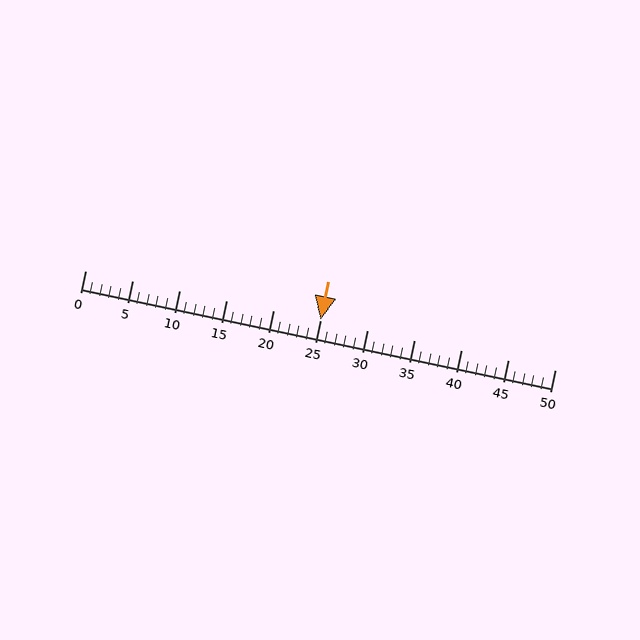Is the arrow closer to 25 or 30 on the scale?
The arrow is closer to 25.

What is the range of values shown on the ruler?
The ruler shows values from 0 to 50.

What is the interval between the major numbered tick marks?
The major tick marks are spaced 5 units apart.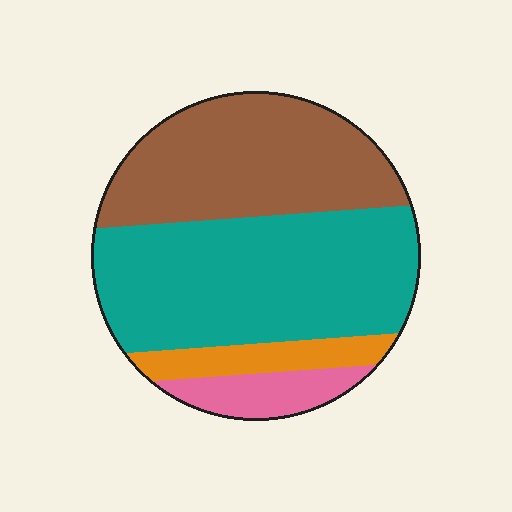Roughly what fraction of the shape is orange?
Orange takes up about one tenth (1/10) of the shape.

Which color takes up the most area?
Teal, at roughly 45%.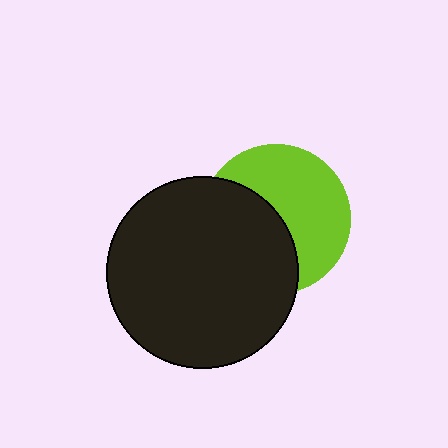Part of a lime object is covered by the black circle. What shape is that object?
It is a circle.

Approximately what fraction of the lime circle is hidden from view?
Roughly 46% of the lime circle is hidden behind the black circle.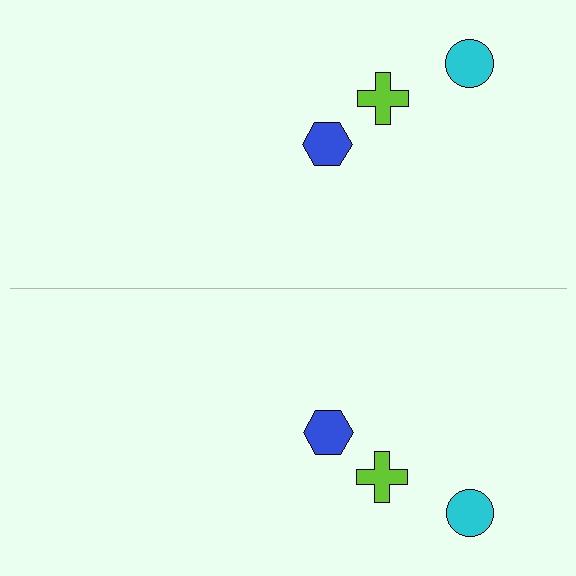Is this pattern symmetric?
Yes, this pattern has bilateral (reflection) symmetry.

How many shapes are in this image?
There are 6 shapes in this image.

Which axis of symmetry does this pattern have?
The pattern has a horizontal axis of symmetry running through the center of the image.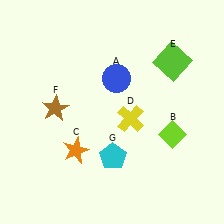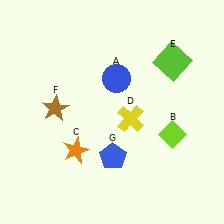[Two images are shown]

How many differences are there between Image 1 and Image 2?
There is 1 difference between the two images.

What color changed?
The pentagon (G) changed from cyan in Image 1 to blue in Image 2.